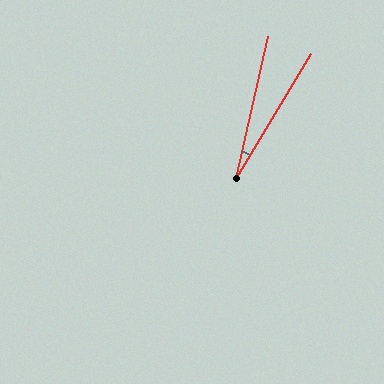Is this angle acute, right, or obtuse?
It is acute.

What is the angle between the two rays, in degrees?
Approximately 18 degrees.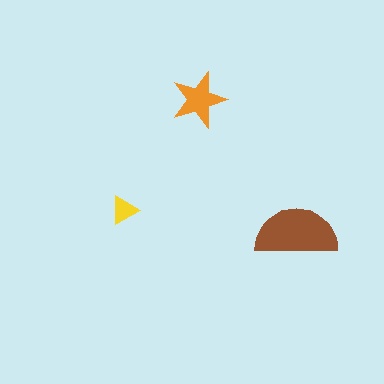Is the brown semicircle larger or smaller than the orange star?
Larger.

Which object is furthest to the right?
The brown semicircle is rightmost.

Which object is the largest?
The brown semicircle.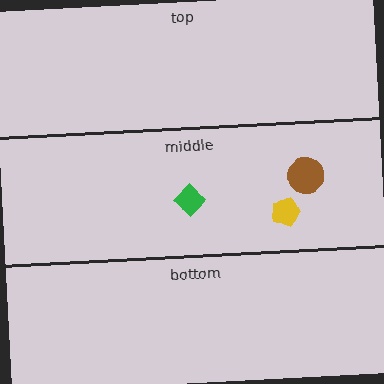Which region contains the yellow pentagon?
The middle region.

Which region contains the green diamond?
The middle region.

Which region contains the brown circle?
The middle region.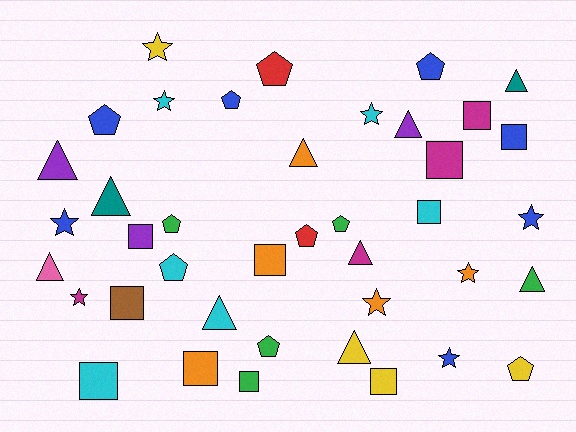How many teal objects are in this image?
There are 2 teal objects.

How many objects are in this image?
There are 40 objects.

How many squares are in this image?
There are 11 squares.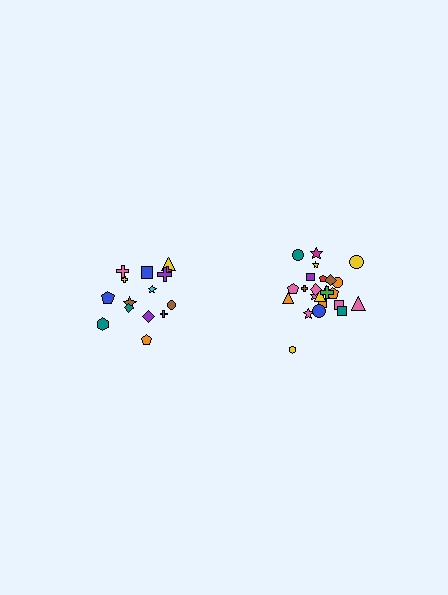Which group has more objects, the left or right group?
The right group.